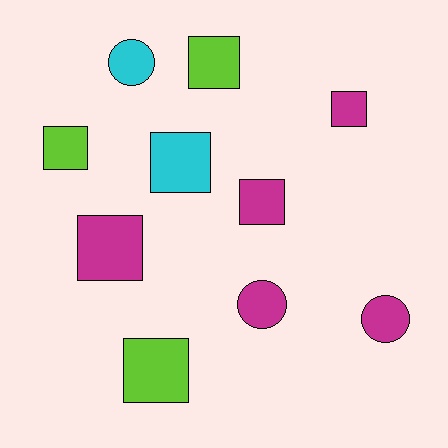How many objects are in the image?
There are 10 objects.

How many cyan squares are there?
There is 1 cyan square.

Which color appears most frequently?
Magenta, with 5 objects.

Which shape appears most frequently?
Square, with 7 objects.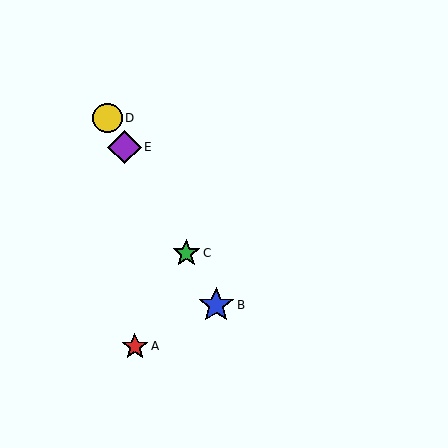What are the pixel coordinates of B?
Object B is at (216, 305).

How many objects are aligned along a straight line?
4 objects (B, C, D, E) are aligned along a straight line.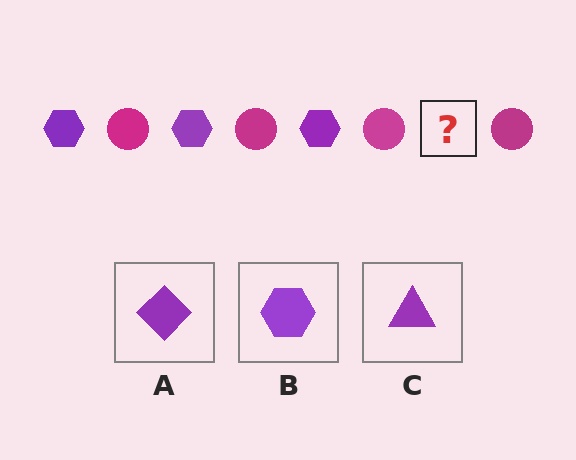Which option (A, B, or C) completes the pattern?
B.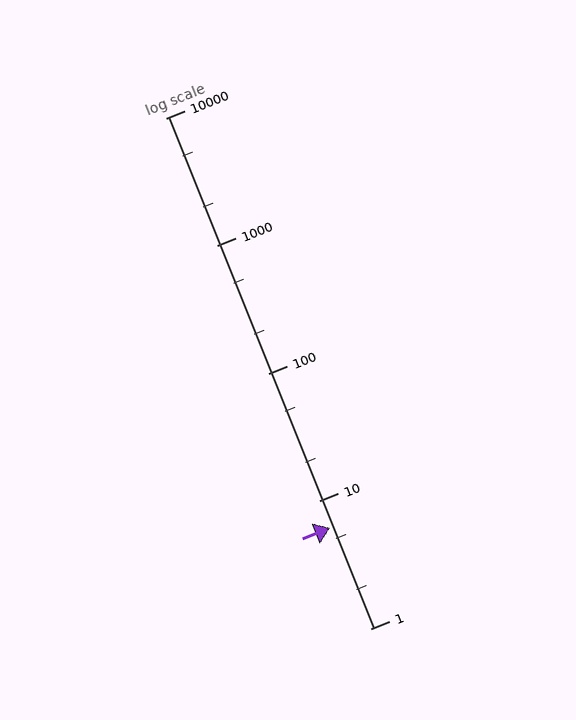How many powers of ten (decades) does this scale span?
The scale spans 4 decades, from 1 to 10000.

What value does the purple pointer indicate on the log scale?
The pointer indicates approximately 6.2.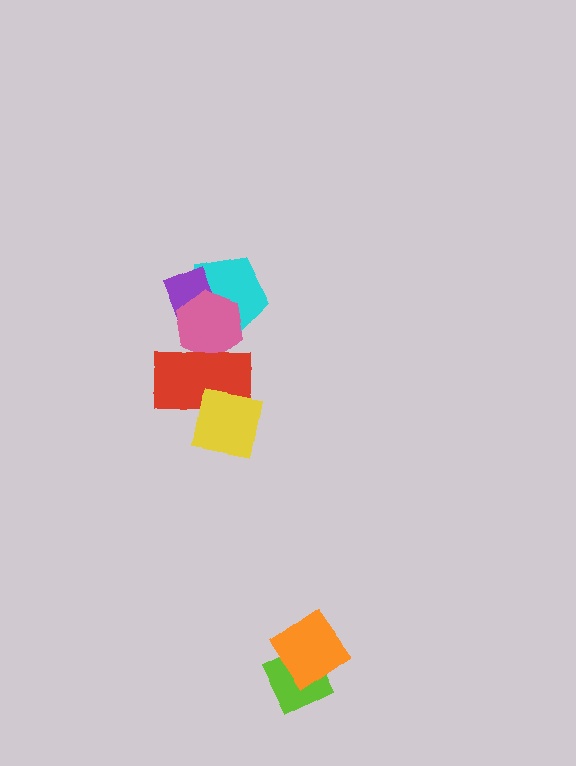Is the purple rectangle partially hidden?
Yes, it is partially covered by another shape.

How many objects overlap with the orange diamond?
1 object overlaps with the orange diamond.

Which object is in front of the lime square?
The orange diamond is in front of the lime square.